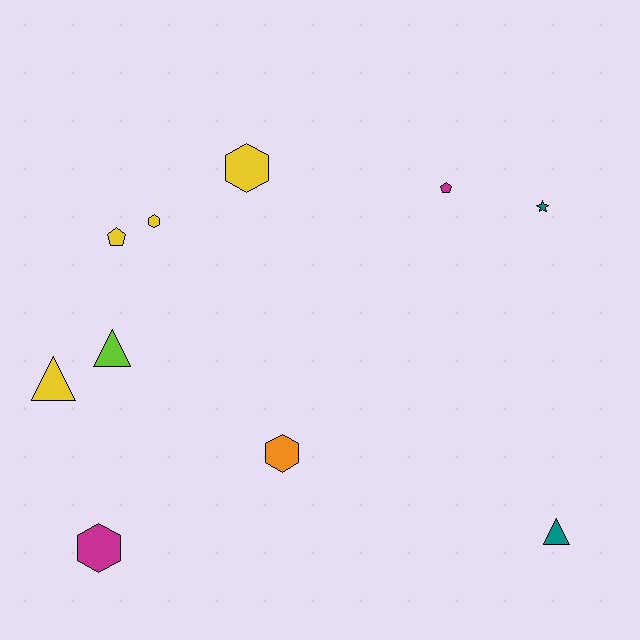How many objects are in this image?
There are 10 objects.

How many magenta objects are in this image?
There are 2 magenta objects.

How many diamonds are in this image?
There are no diamonds.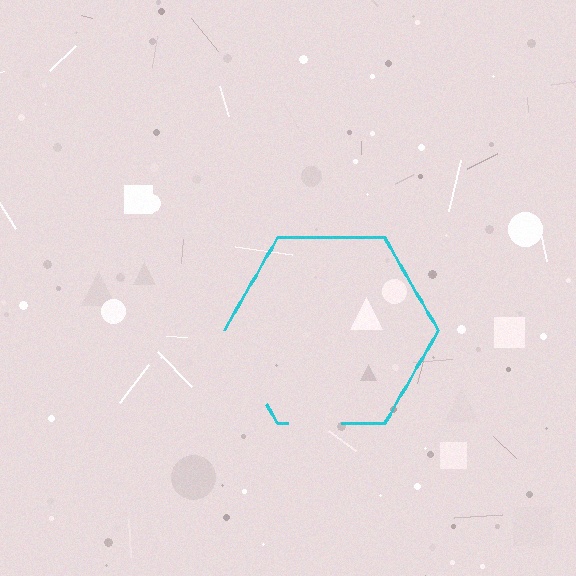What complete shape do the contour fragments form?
The contour fragments form a hexagon.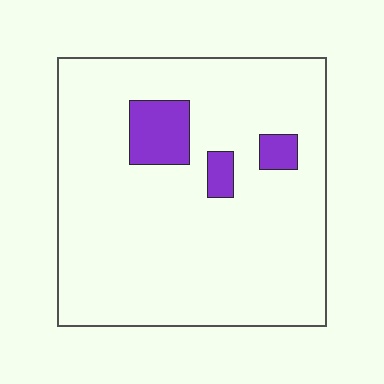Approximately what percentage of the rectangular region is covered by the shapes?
Approximately 10%.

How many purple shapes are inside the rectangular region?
3.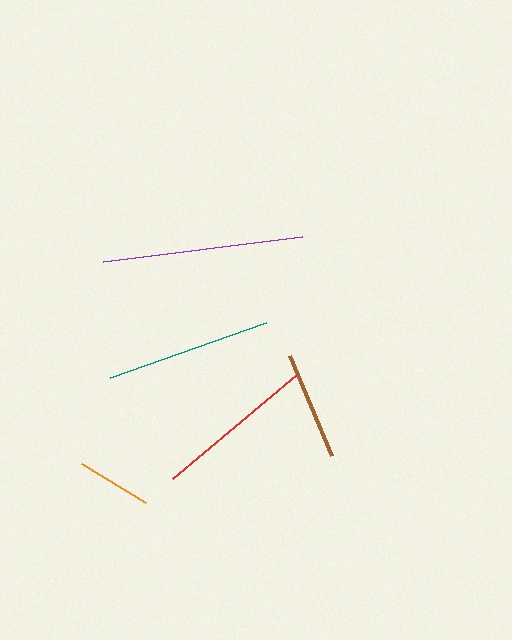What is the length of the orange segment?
The orange segment is approximately 75 pixels long.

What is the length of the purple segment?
The purple segment is approximately 201 pixels long.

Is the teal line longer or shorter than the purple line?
The purple line is longer than the teal line.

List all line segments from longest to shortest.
From longest to shortest: purple, teal, red, brown, orange.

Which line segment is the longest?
The purple line is the longest at approximately 201 pixels.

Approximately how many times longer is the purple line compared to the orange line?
The purple line is approximately 2.7 times the length of the orange line.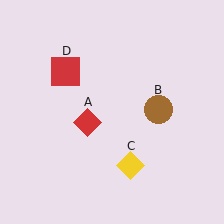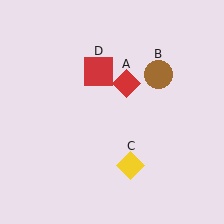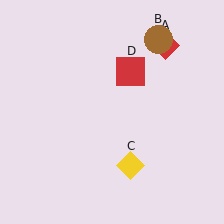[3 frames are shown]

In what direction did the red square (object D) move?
The red square (object D) moved right.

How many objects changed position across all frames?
3 objects changed position: red diamond (object A), brown circle (object B), red square (object D).